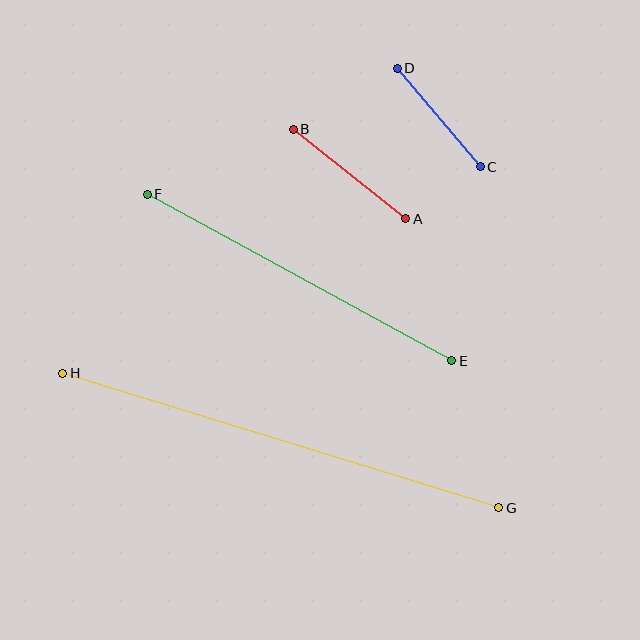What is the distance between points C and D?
The distance is approximately 129 pixels.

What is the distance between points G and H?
The distance is approximately 456 pixels.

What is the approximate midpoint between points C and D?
The midpoint is at approximately (439, 118) pixels.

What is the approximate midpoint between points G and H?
The midpoint is at approximately (281, 441) pixels.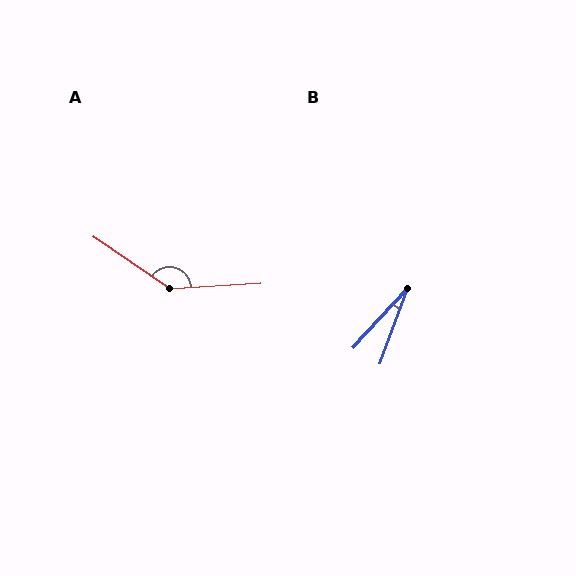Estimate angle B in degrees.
Approximately 22 degrees.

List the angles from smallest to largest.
B (22°), A (143°).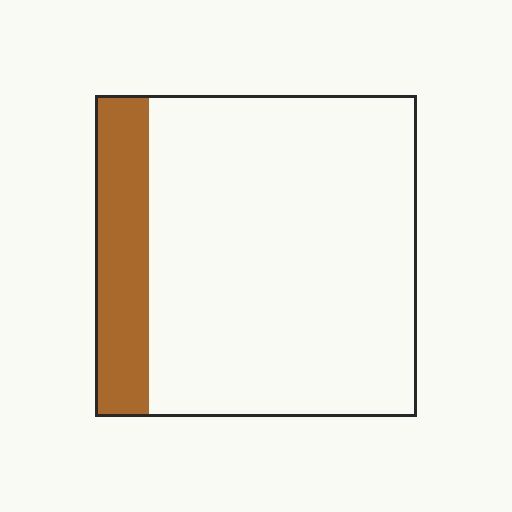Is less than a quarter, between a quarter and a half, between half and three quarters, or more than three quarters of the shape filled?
Less than a quarter.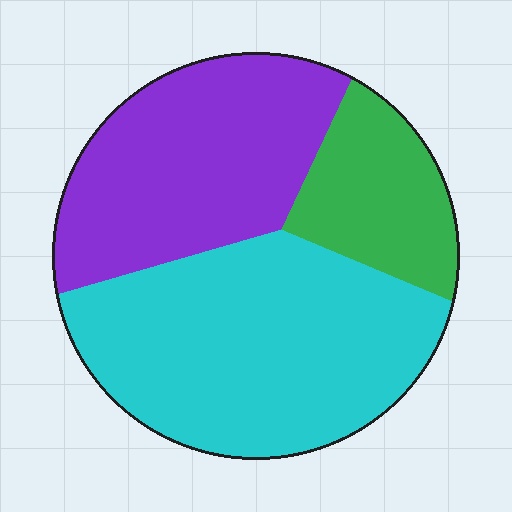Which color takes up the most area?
Cyan, at roughly 45%.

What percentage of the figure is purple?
Purple covers 35% of the figure.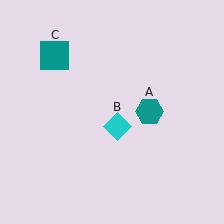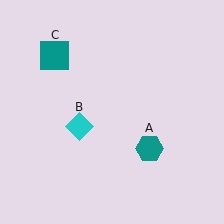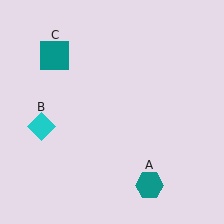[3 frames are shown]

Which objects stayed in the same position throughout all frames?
Teal square (object C) remained stationary.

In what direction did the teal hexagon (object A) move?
The teal hexagon (object A) moved down.